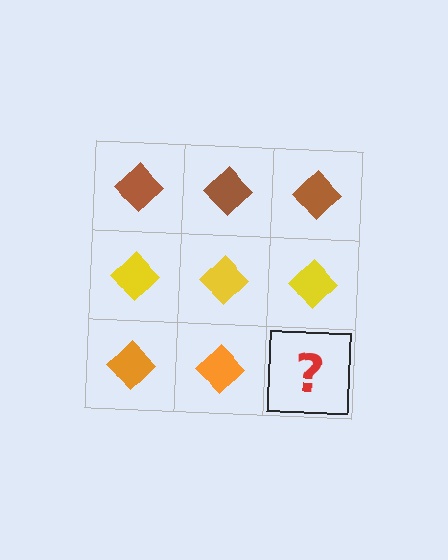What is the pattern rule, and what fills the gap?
The rule is that each row has a consistent color. The gap should be filled with an orange diamond.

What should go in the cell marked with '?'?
The missing cell should contain an orange diamond.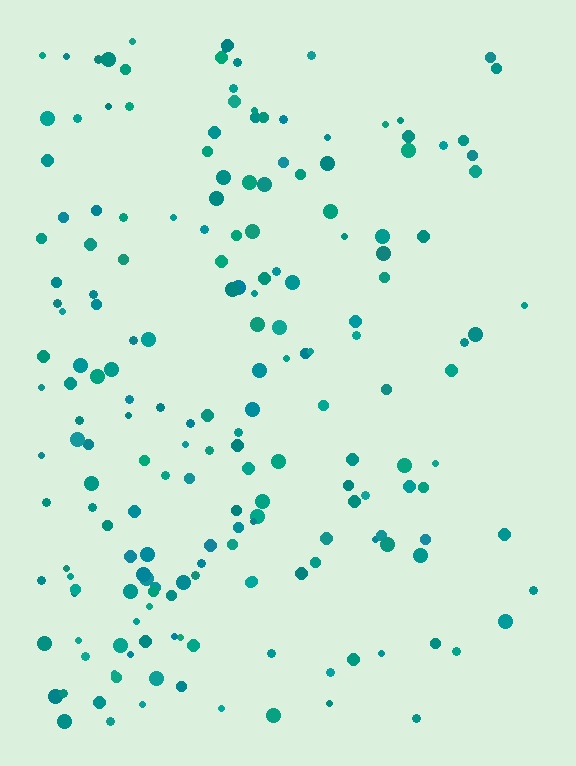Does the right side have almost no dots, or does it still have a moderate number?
Still a moderate number, just noticeably fewer than the left.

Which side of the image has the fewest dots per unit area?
The right.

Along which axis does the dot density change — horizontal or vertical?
Horizontal.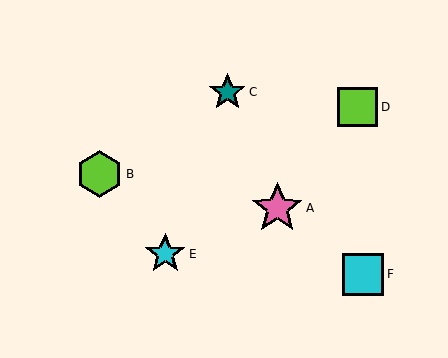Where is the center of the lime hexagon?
The center of the lime hexagon is at (100, 174).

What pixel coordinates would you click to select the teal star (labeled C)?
Click at (227, 92) to select the teal star C.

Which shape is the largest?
The pink star (labeled A) is the largest.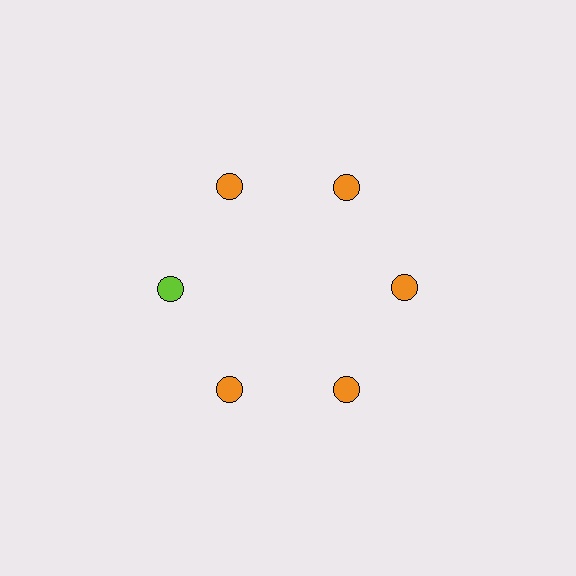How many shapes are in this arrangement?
There are 6 shapes arranged in a ring pattern.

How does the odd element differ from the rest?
It has a different color: lime instead of orange.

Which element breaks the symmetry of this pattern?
The lime circle at roughly the 9 o'clock position breaks the symmetry. All other shapes are orange circles.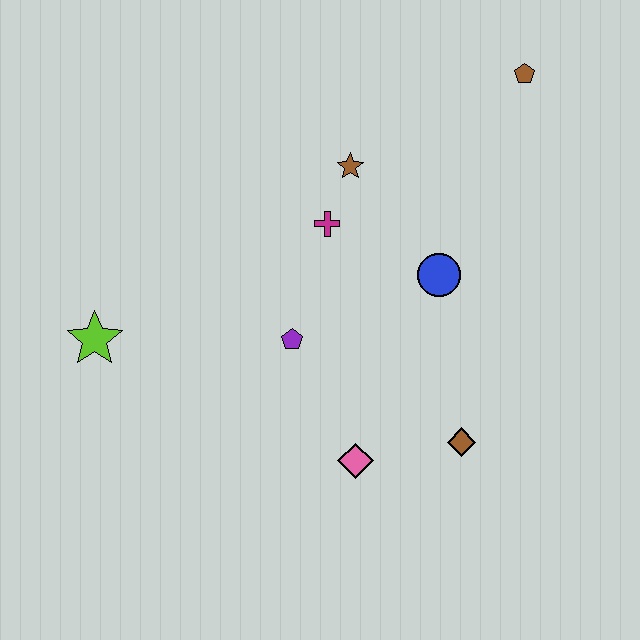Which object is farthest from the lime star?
The brown pentagon is farthest from the lime star.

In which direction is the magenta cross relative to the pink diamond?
The magenta cross is above the pink diamond.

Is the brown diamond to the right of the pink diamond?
Yes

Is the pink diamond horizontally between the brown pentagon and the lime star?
Yes